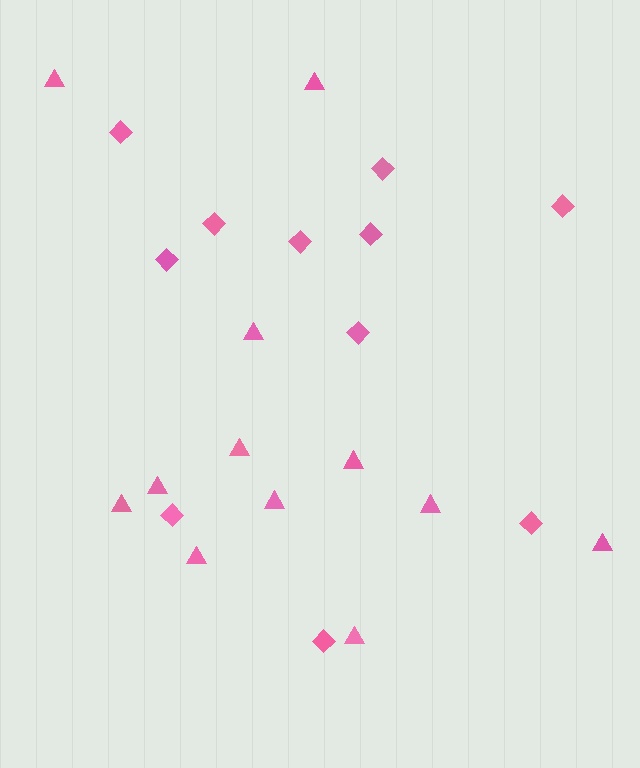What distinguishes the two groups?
There are 2 groups: one group of triangles (12) and one group of diamonds (11).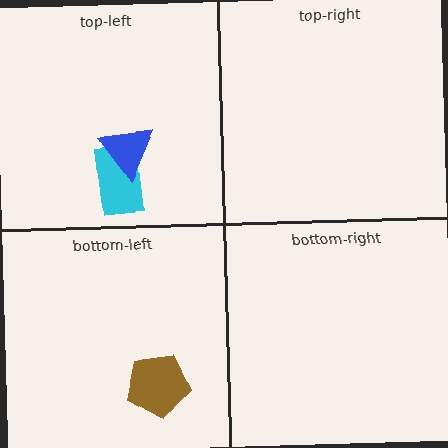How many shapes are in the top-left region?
2.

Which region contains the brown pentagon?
The bottom-left region.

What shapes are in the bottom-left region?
The brown pentagon.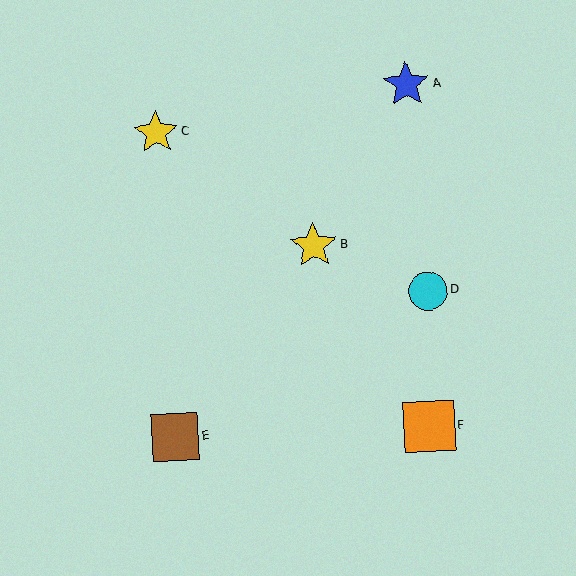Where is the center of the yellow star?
The center of the yellow star is at (156, 133).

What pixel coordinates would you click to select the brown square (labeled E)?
Click at (175, 437) to select the brown square E.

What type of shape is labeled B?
Shape B is a yellow star.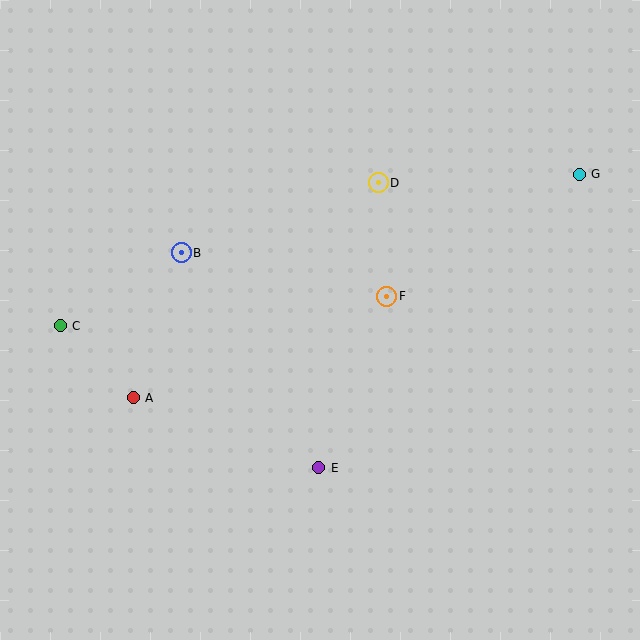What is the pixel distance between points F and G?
The distance between F and G is 228 pixels.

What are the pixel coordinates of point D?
Point D is at (378, 183).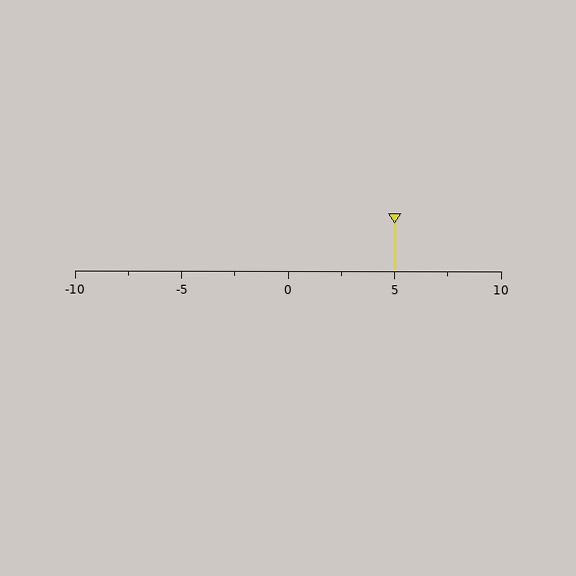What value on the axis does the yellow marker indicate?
The marker indicates approximately 5.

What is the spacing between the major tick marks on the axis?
The major ticks are spaced 5 apart.